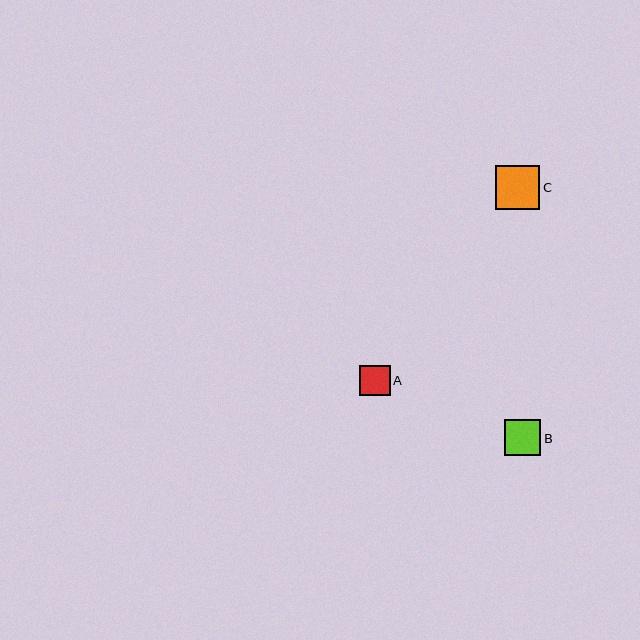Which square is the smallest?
Square A is the smallest with a size of approximately 30 pixels.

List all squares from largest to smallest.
From largest to smallest: C, B, A.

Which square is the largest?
Square C is the largest with a size of approximately 44 pixels.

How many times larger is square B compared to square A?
Square B is approximately 1.2 times the size of square A.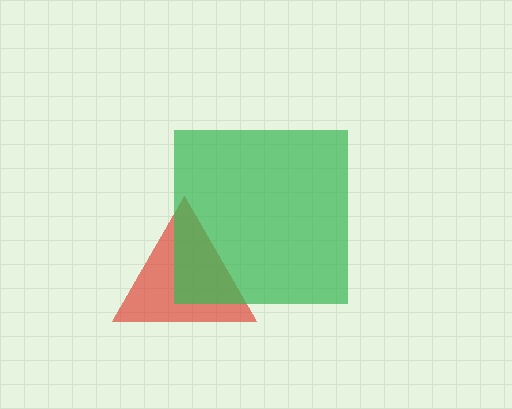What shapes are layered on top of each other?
The layered shapes are: a red triangle, a green square.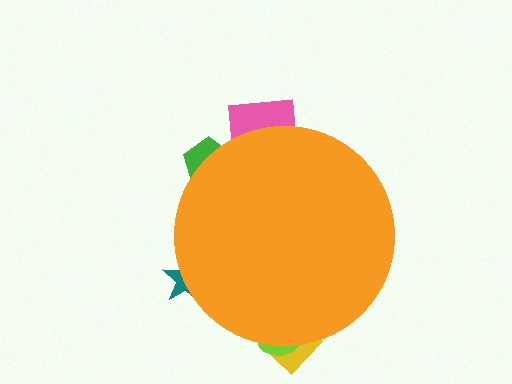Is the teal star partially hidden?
Yes, the teal star is partially hidden behind the orange circle.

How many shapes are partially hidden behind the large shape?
5 shapes are partially hidden.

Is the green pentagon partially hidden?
Yes, the green pentagon is partially hidden behind the orange circle.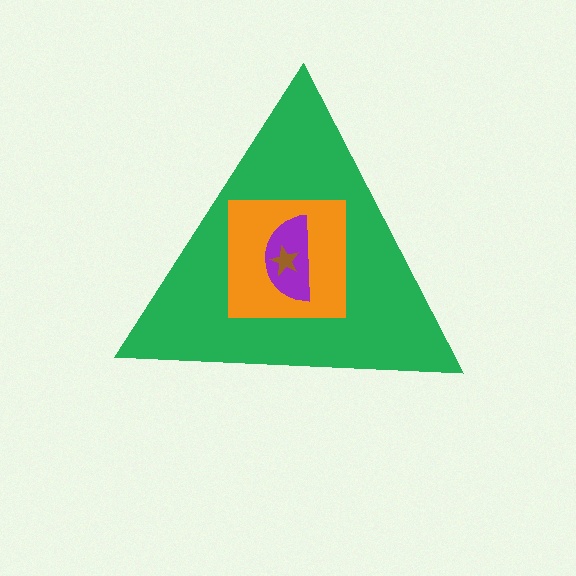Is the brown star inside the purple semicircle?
Yes.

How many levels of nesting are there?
4.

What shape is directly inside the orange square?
The purple semicircle.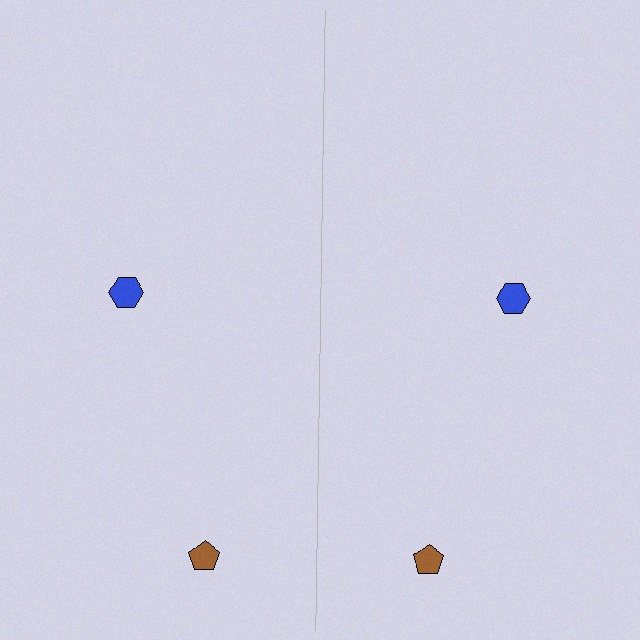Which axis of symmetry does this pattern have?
The pattern has a vertical axis of symmetry running through the center of the image.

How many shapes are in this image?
There are 4 shapes in this image.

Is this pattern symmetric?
Yes, this pattern has bilateral (reflection) symmetry.